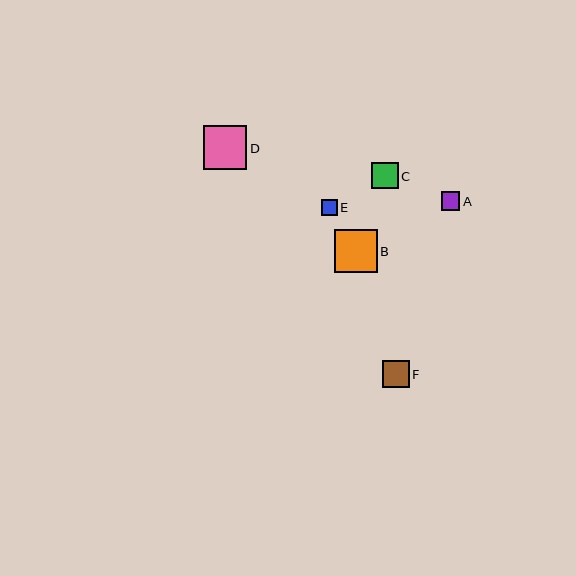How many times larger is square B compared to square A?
Square B is approximately 2.3 times the size of square A.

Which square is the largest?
Square D is the largest with a size of approximately 44 pixels.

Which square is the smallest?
Square E is the smallest with a size of approximately 16 pixels.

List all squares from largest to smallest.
From largest to smallest: D, B, F, C, A, E.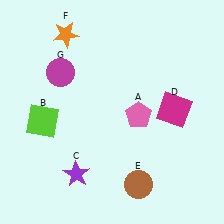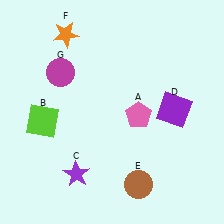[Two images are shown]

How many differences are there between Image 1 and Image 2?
There is 1 difference between the two images.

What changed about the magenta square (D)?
In Image 1, D is magenta. In Image 2, it changed to purple.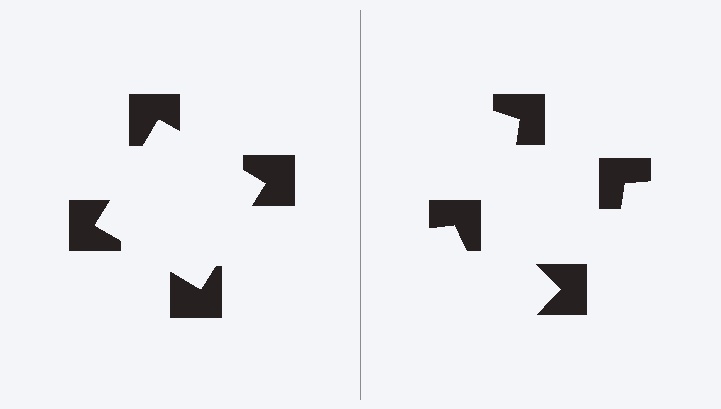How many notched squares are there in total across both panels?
8 — 4 on each side.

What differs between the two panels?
The notched squares are positioned identically on both sides; only the wedge orientations differ. On the left they align to a square; on the right they are misaligned.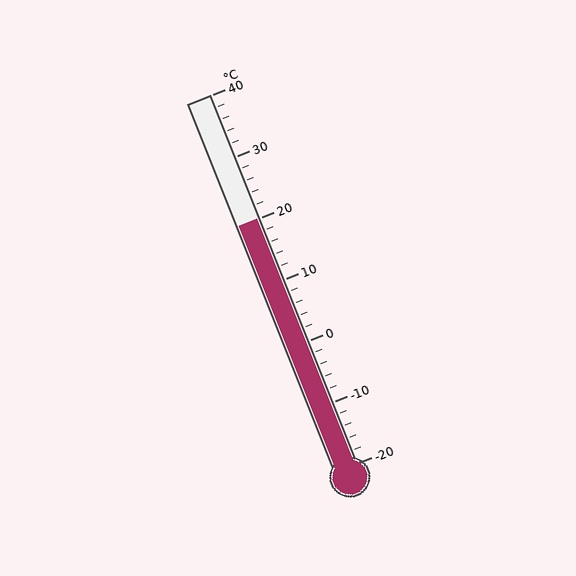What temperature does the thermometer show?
The thermometer shows approximately 20°C.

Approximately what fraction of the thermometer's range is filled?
The thermometer is filled to approximately 65% of its range.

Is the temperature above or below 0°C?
The temperature is above 0°C.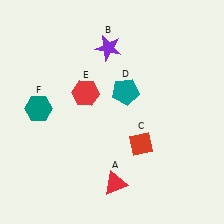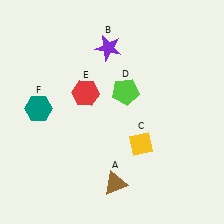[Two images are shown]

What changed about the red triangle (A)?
In Image 1, A is red. In Image 2, it changed to brown.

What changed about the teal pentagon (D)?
In Image 1, D is teal. In Image 2, it changed to lime.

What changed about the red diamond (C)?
In Image 1, C is red. In Image 2, it changed to yellow.